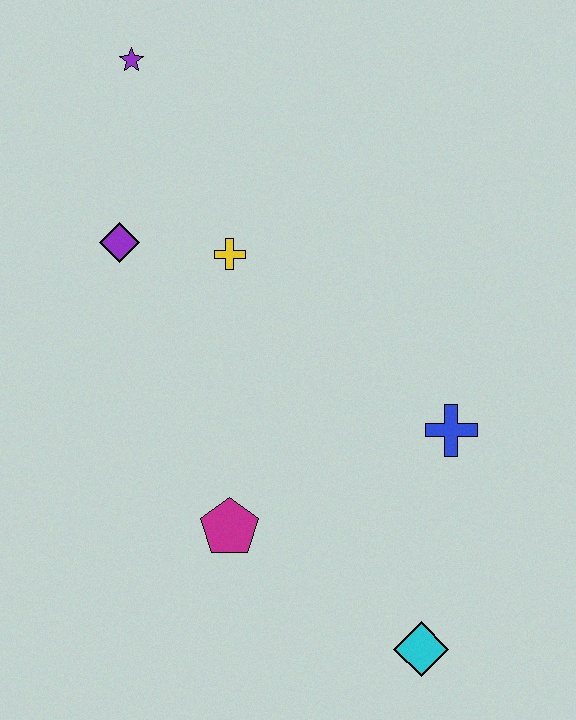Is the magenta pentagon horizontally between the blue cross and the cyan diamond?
No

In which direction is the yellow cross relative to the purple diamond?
The yellow cross is to the right of the purple diamond.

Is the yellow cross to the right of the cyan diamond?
No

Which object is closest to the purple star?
The purple diamond is closest to the purple star.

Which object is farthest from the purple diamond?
The cyan diamond is farthest from the purple diamond.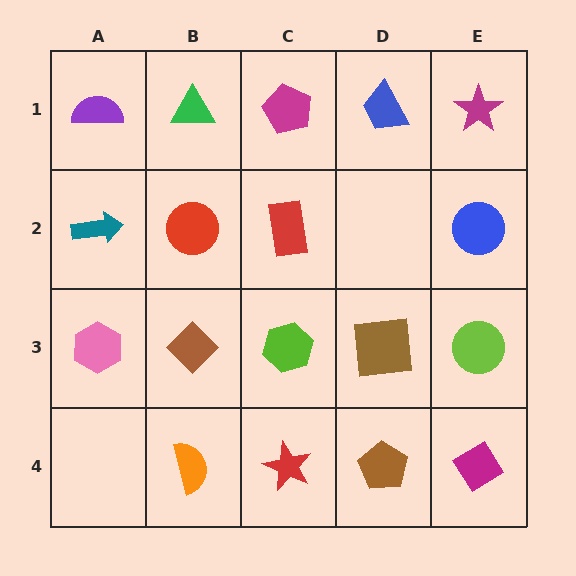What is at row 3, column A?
A pink hexagon.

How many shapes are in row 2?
4 shapes.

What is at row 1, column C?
A magenta pentagon.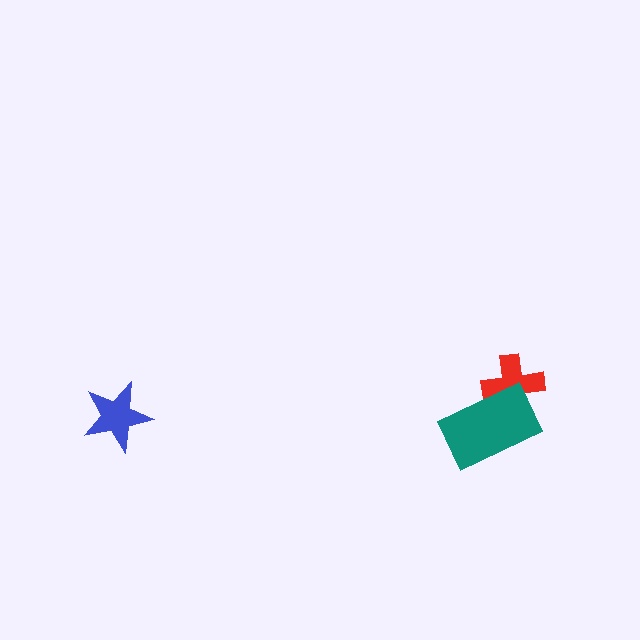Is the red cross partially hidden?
Yes, it is partially covered by another shape.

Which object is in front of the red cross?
The teal rectangle is in front of the red cross.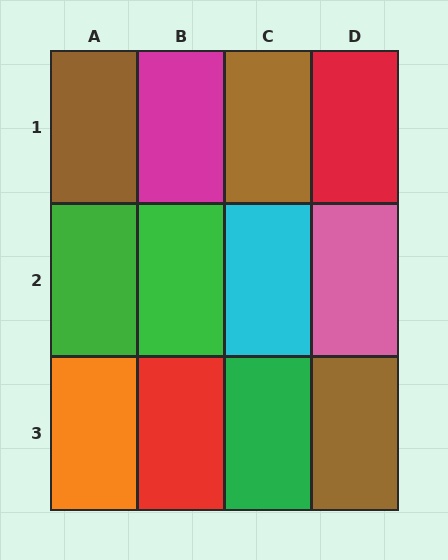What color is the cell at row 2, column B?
Green.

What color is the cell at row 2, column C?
Cyan.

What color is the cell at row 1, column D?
Red.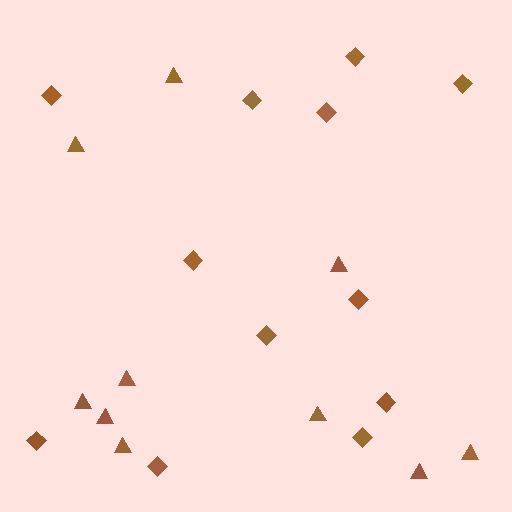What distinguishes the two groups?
There are 2 groups: one group of diamonds (12) and one group of triangles (10).